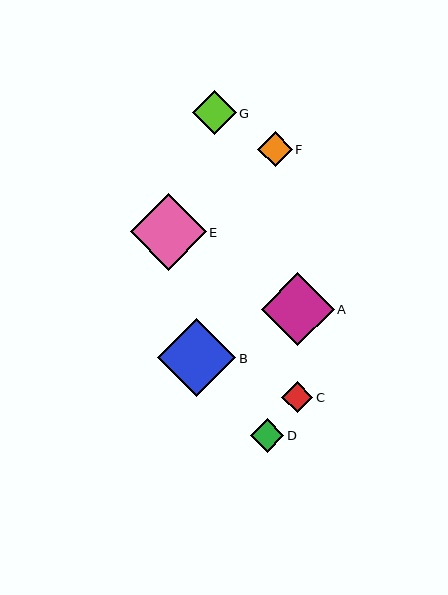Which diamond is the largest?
Diamond B is the largest with a size of approximately 78 pixels.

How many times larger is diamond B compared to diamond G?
Diamond B is approximately 1.8 times the size of diamond G.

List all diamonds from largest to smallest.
From largest to smallest: B, E, A, G, F, D, C.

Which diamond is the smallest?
Diamond C is the smallest with a size of approximately 31 pixels.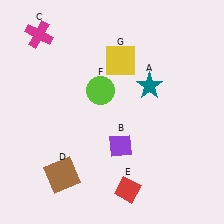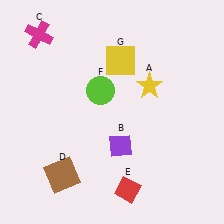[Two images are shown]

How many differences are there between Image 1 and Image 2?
There is 1 difference between the two images.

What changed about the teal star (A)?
In Image 1, A is teal. In Image 2, it changed to yellow.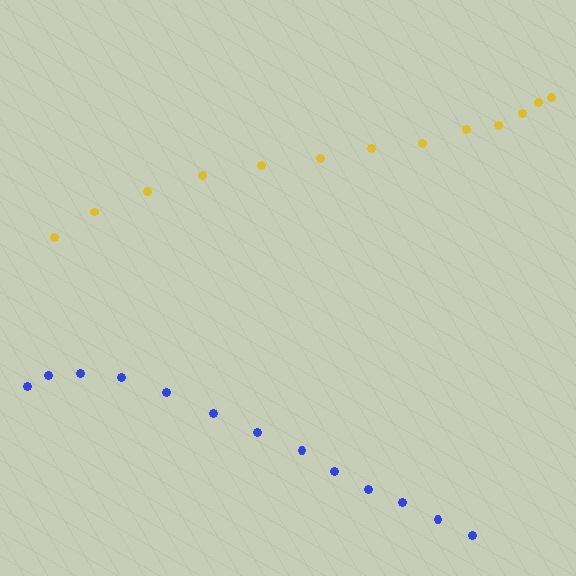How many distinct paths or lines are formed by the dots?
There are 2 distinct paths.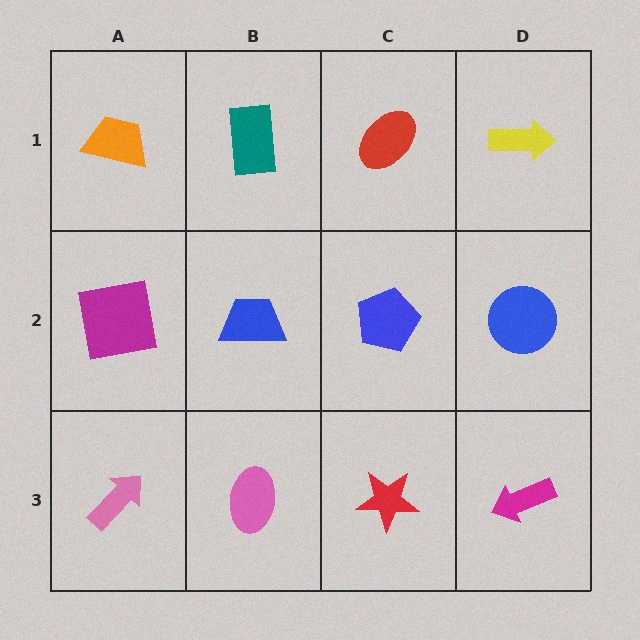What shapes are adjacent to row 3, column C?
A blue pentagon (row 2, column C), a pink ellipse (row 3, column B), a magenta arrow (row 3, column D).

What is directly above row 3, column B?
A blue trapezoid.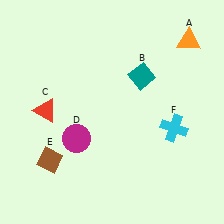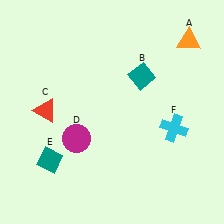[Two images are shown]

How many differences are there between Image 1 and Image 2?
There is 1 difference between the two images.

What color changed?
The diamond (E) changed from brown in Image 1 to teal in Image 2.